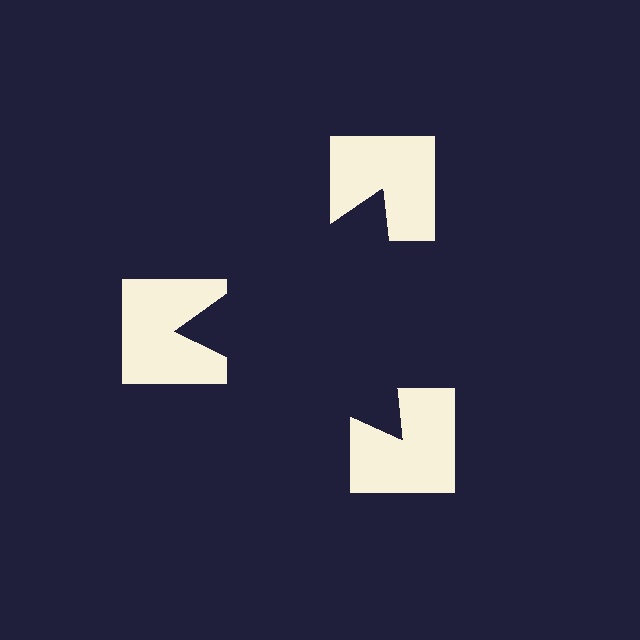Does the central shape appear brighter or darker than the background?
It typically appears slightly darker than the background, even though no actual brightness change is drawn.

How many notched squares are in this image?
There are 3 — one at each vertex of the illusory triangle.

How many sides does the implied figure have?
3 sides.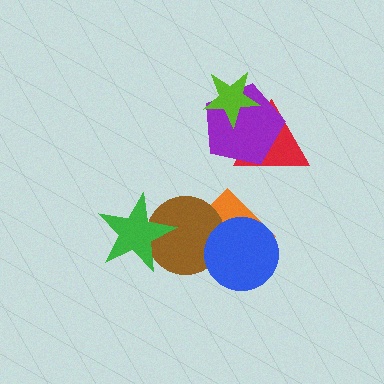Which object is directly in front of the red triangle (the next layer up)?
The purple pentagon is directly in front of the red triangle.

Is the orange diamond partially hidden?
Yes, it is partially covered by another shape.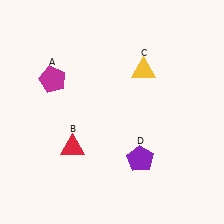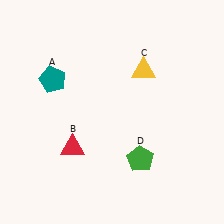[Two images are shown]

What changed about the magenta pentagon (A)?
In Image 1, A is magenta. In Image 2, it changed to teal.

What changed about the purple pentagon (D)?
In Image 1, D is purple. In Image 2, it changed to green.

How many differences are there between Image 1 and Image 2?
There are 2 differences between the two images.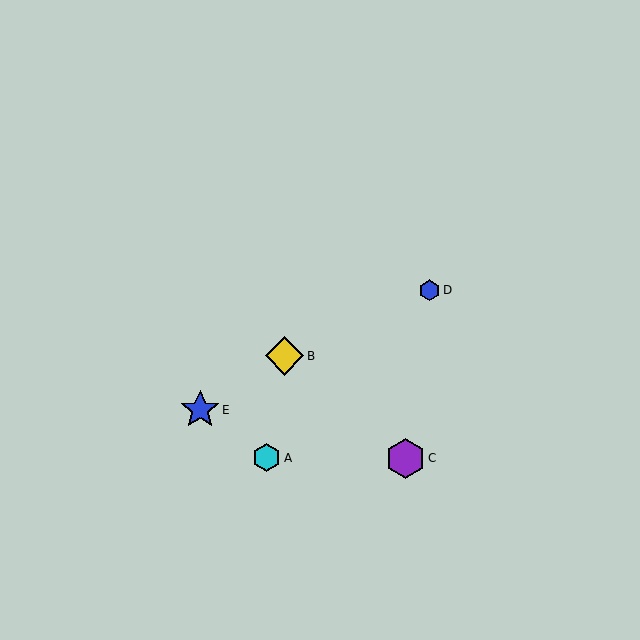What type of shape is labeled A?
Shape A is a cyan hexagon.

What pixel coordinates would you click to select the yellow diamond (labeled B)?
Click at (285, 356) to select the yellow diamond B.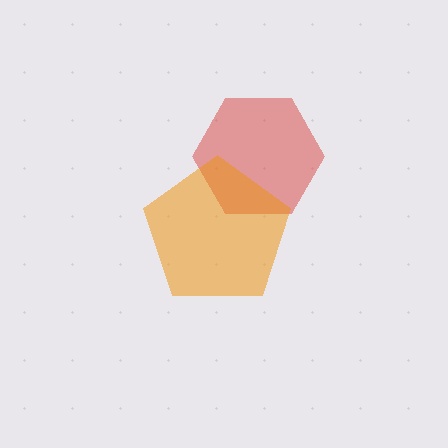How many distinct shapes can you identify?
There are 2 distinct shapes: a red hexagon, an orange pentagon.